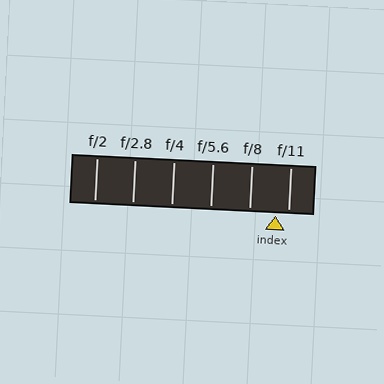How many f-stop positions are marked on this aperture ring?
There are 6 f-stop positions marked.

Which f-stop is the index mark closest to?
The index mark is closest to f/11.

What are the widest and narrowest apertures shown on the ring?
The widest aperture shown is f/2 and the narrowest is f/11.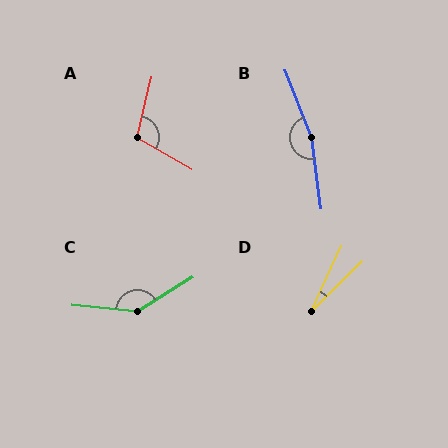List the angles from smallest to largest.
D (21°), A (106°), C (142°), B (166°).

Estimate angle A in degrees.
Approximately 106 degrees.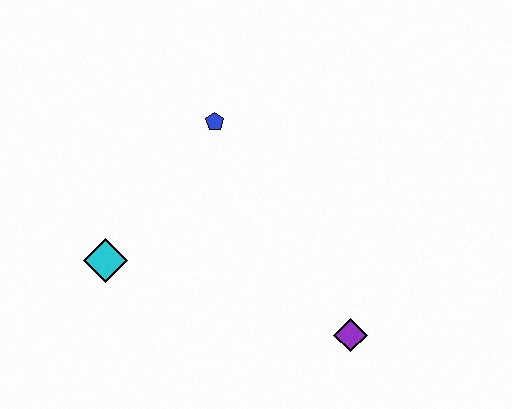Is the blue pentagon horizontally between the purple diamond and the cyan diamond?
Yes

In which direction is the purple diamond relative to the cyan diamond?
The purple diamond is to the right of the cyan diamond.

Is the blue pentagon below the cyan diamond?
No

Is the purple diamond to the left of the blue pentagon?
No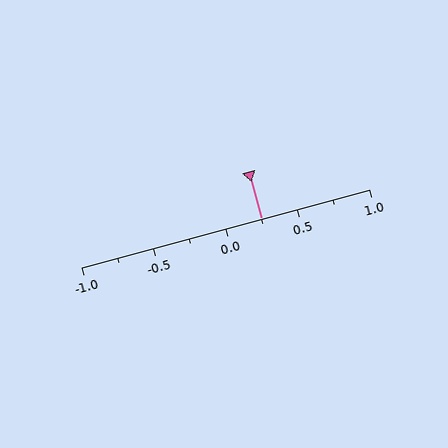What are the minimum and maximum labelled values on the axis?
The axis runs from -1.0 to 1.0.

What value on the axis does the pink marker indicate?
The marker indicates approximately 0.25.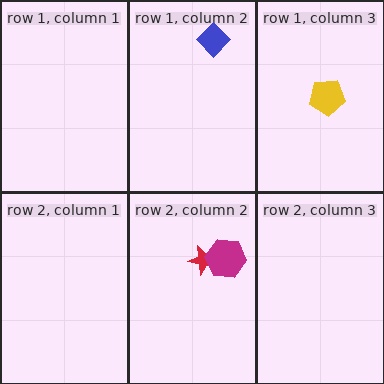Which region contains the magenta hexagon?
The row 2, column 2 region.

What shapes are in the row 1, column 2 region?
The blue diamond.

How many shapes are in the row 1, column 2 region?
1.